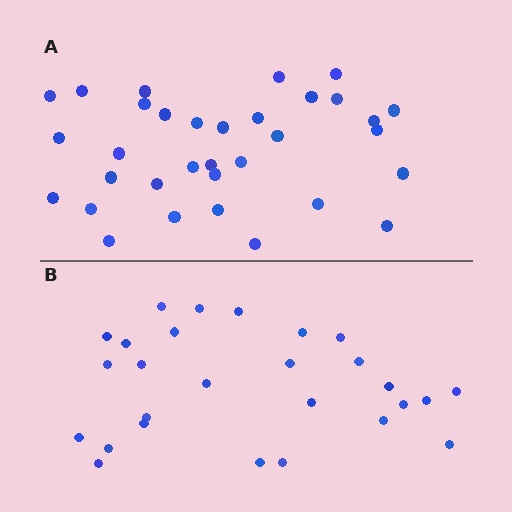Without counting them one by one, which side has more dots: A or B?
Region A (the top region) has more dots.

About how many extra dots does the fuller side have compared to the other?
Region A has about 6 more dots than region B.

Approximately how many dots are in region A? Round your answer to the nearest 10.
About 30 dots. (The exact count is 33, which rounds to 30.)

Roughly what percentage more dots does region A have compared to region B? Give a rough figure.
About 20% more.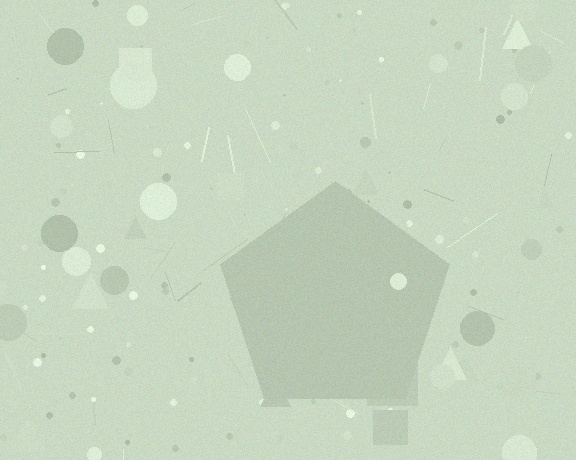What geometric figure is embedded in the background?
A pentagon is embedded in the background.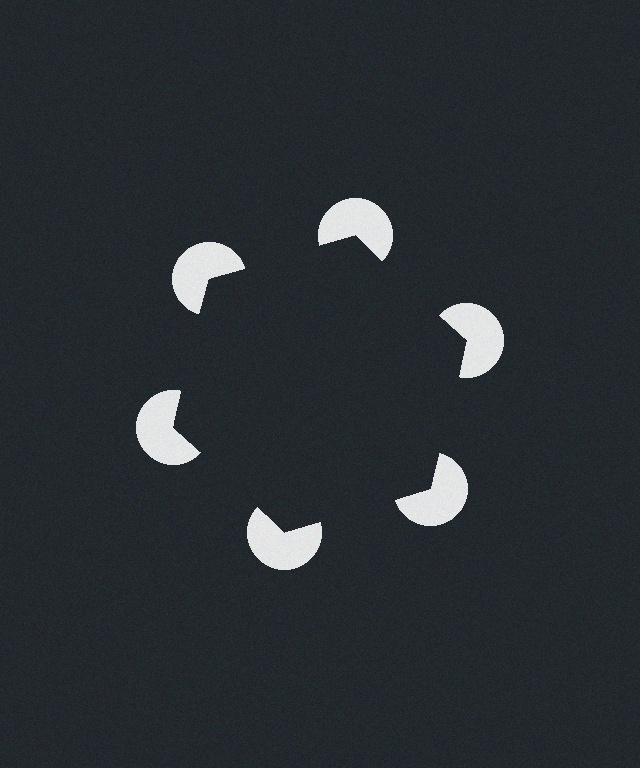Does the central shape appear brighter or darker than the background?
It typically appears slightly darker than the background, even though no actual brightness change is drawn.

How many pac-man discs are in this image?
There are 6 — one at each vertex of the illusory hexagon.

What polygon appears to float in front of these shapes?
An illusory hexagon — its edges are inferred from the aligned wedge cuts in the pac-man discs, not physically drawn.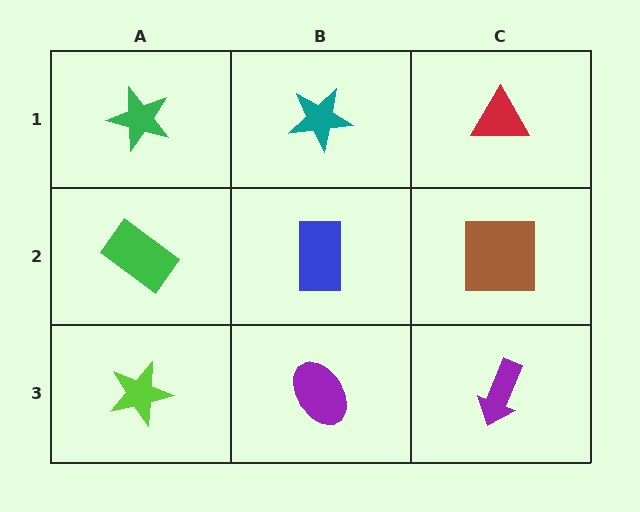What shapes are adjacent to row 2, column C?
A red triangle (row 1, column C), a purple arrow (row 3, column C), a blue rectangle (row 2, column B).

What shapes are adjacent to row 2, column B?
A teal star (row 1, column B), a purple ellipse (row 3, column B), a green rectangle (row 2, column A), a brown square (row 2, column C).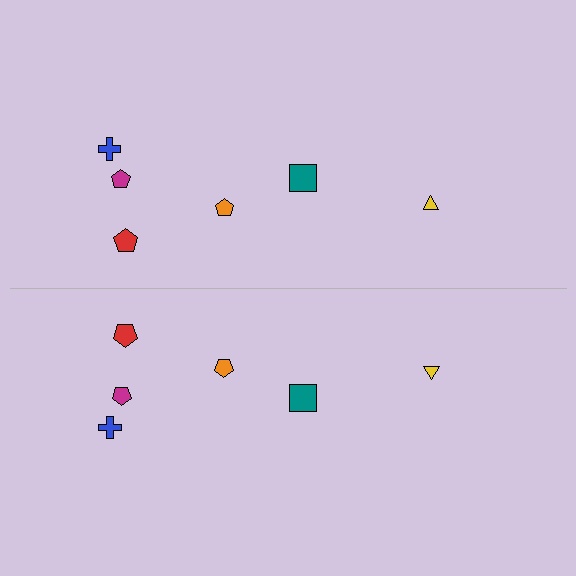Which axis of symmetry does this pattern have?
The pattern has a horizontal axis of symmetry running through the center of the image.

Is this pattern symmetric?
Yes, this pattern has bilateral (reflection) symmetry.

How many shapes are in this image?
There are 12 shapes in this image.